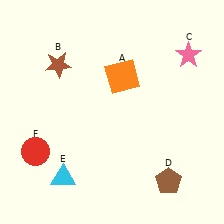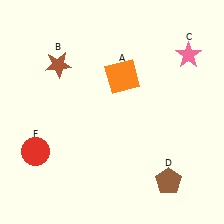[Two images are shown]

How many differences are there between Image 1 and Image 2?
There is 1 difference between the two images.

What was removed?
The cyan triangle (E) was removed in Image 2.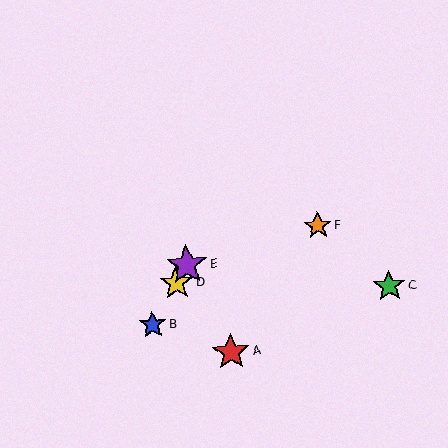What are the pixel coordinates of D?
Object D is at (176, 283).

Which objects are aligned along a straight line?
Objects B, D, E are aligned along a straight line.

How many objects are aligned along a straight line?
3 objects (B, D, E) are aligned along a straight line.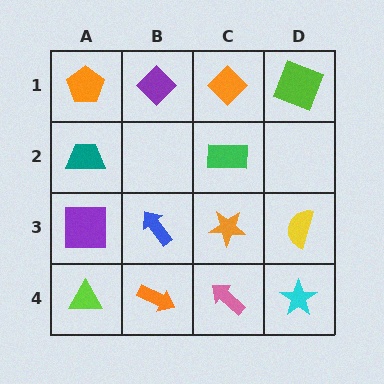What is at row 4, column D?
A cyan star.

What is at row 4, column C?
A pink arrow.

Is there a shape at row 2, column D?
No, that cell is empty.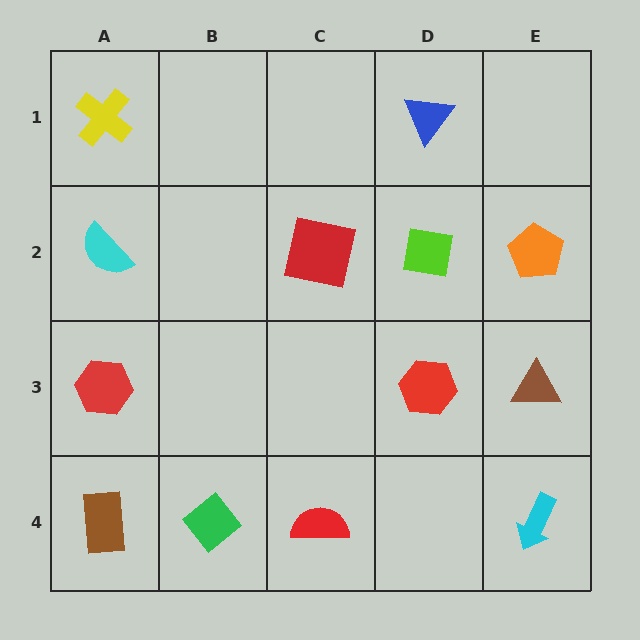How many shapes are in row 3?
3 shapes.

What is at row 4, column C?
A red semicircle.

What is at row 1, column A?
A yellow cross.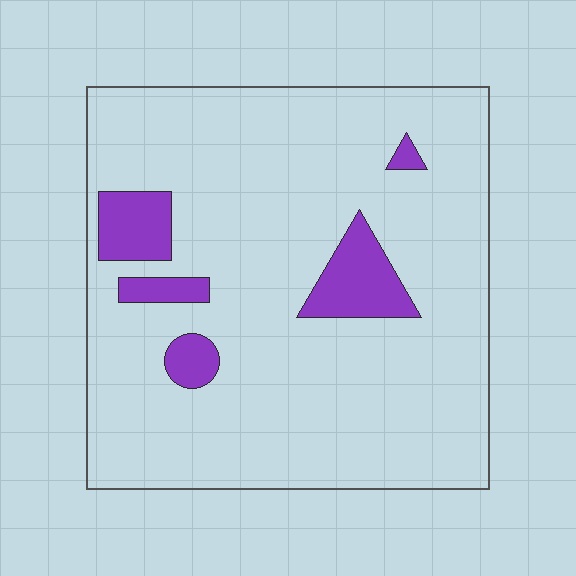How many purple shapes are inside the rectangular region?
5.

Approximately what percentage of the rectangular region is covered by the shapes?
Approximately 10%.